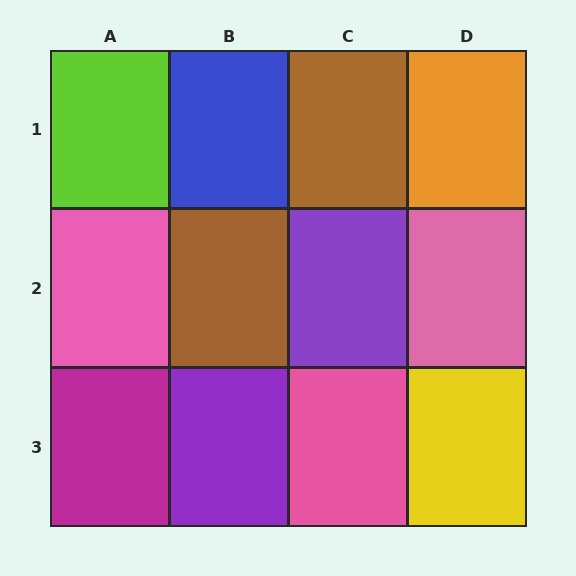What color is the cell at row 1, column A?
Lime.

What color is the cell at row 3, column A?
Magenta.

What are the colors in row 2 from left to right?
Pink, brown, purple, pink.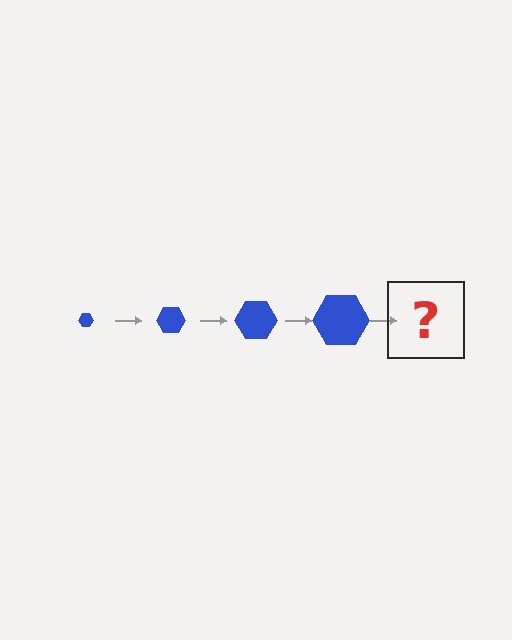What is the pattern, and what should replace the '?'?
The pattern is that the hexagon gets progressively larger each step. The '?' should be a blue hexagon, larger than the previous one.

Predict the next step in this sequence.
The next step is a blue hexagon, larger than the previous one.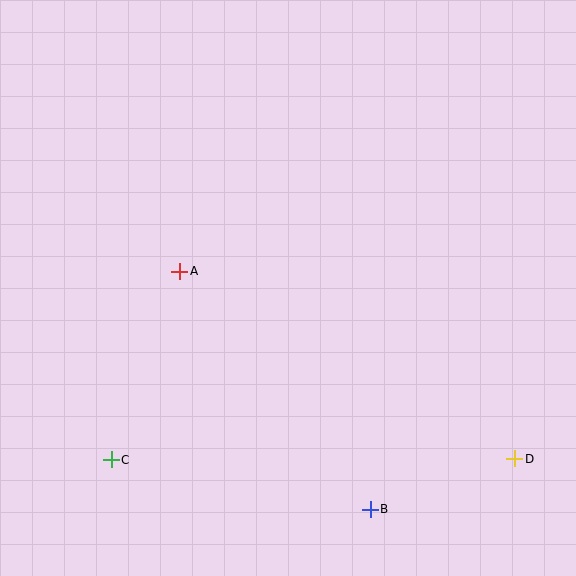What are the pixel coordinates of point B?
Point B is at (370, 509).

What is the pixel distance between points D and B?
The distance between D and B is 153 pixels.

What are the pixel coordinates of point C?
Point C is at (111, 460).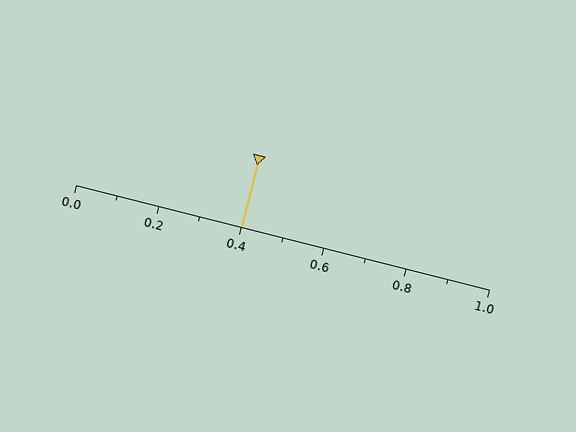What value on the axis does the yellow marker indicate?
The marker indicates approximately 0.4.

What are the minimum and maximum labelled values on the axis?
The axis runs from 0.0 to 1.0.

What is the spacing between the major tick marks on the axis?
The major ticks are spaced 0.2 apart.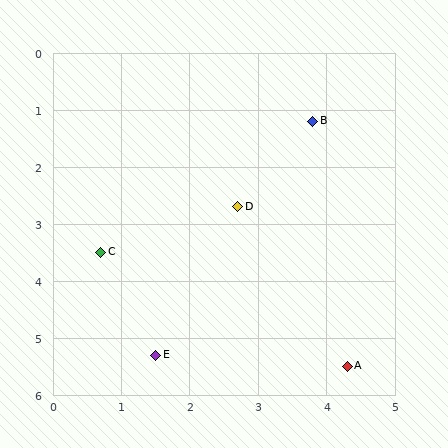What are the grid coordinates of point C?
Point C is at approximately (0.7, 3.5).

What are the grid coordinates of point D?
Point D is at approximately (2.7, 2.7).